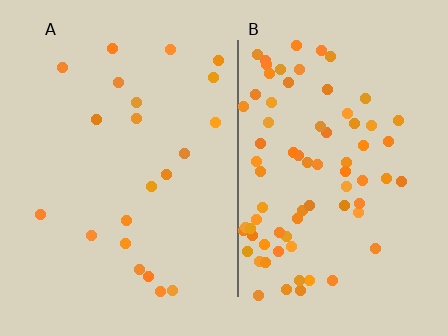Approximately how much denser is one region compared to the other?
Approximately 3.6× — region B over region A.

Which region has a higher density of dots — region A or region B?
B (the right).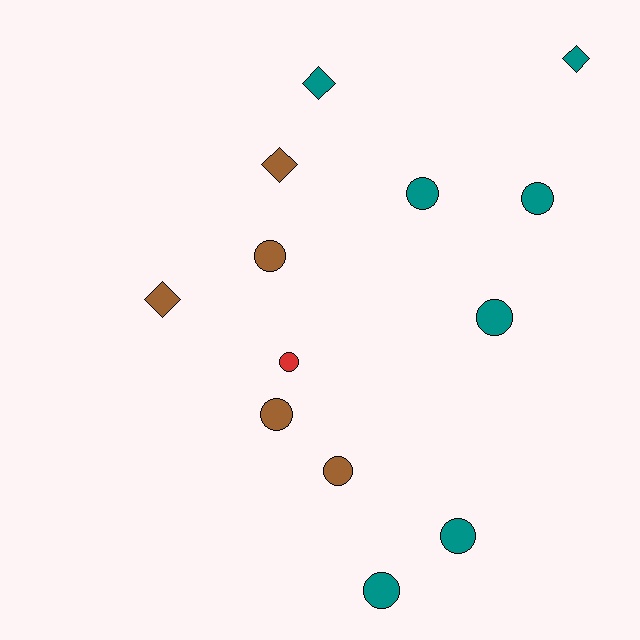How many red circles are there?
There is 1 red circle.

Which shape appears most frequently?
Circle, with 9 objects.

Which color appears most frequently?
Teal, with 7 objects.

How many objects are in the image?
There are 13 objects.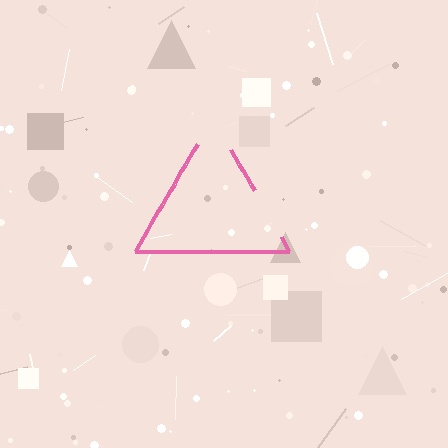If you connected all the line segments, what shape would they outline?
They would outline a triangle.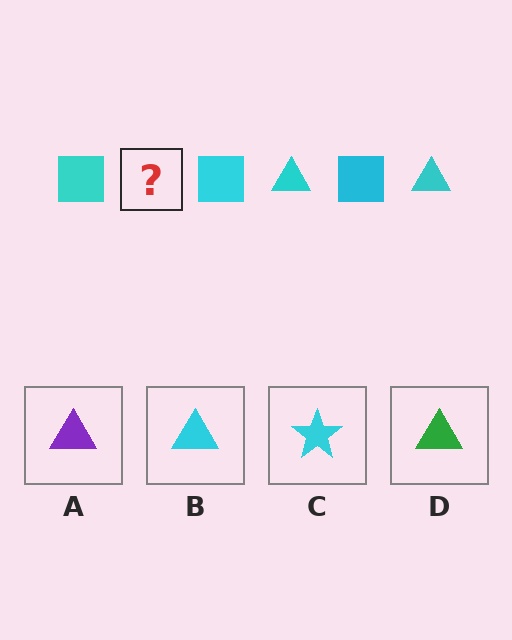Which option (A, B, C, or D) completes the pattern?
B.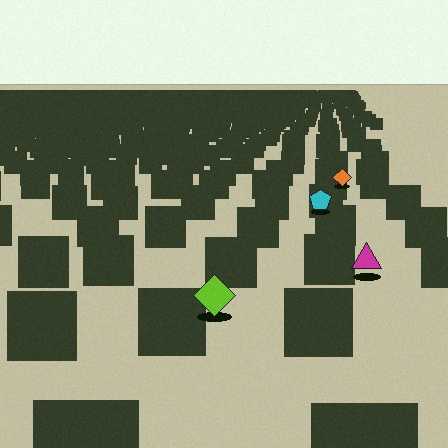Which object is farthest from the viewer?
The orange diamond is farthest from the viewer. It appears smaller and the ground texture around it is denser.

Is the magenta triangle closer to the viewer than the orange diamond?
Yes. The magenta triangle is closer — you can tell from the texture gradient: the ground texture is coarser near it.